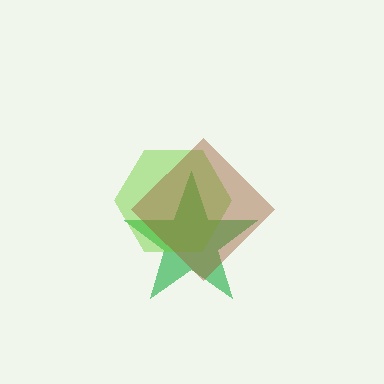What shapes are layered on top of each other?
The layered shapes are: a green star, a lime hexagon, a brown diamond.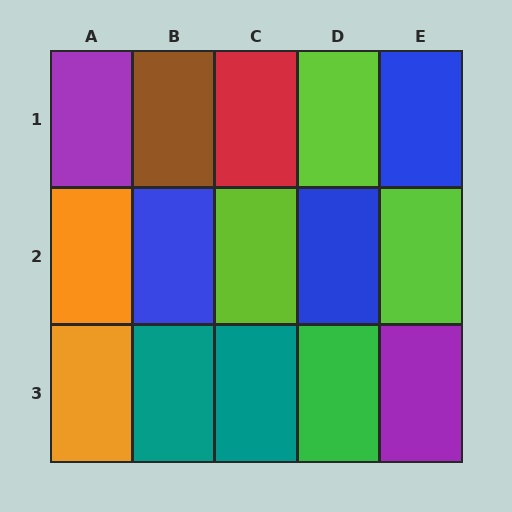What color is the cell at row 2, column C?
Lime.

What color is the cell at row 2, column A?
Orange.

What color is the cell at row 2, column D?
Blue.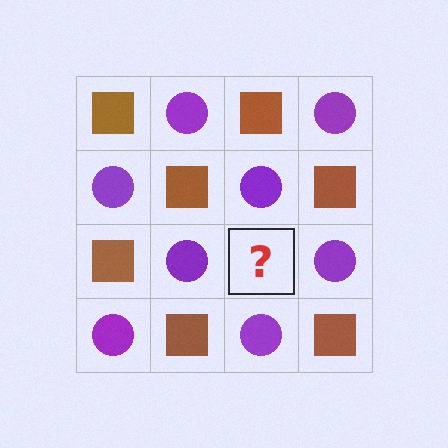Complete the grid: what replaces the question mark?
The question mark should be replaced with a brown square.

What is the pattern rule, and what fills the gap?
The rule is that it alternates brown square and purple circle in a checkerboard pattern. The gap should be filled with a brown square.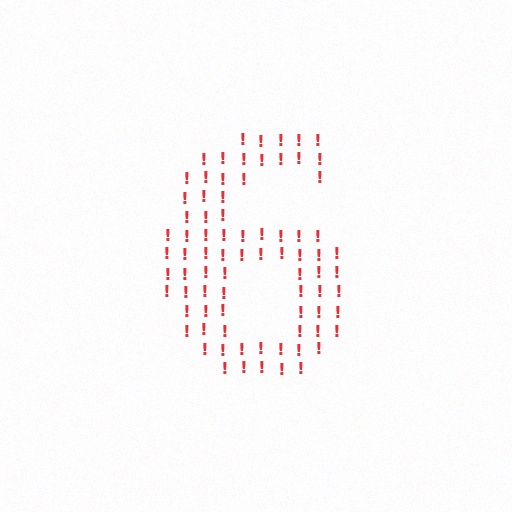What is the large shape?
The large shape is the digit 6.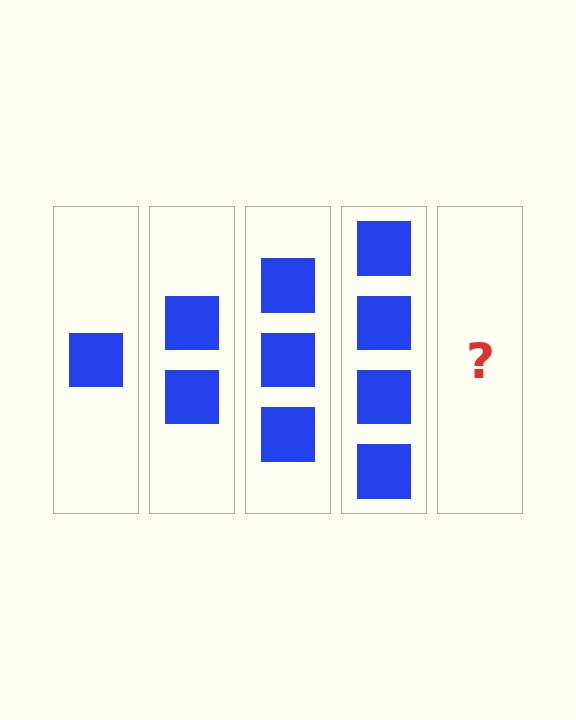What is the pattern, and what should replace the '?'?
The pattern is that each step adds one more square. The '?' should be 5 squares.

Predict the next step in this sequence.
The next step is 5 squares.